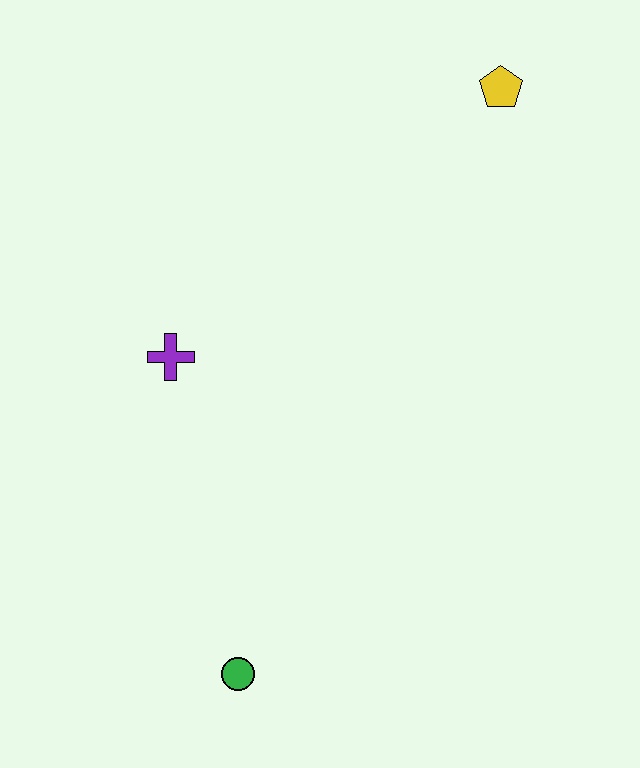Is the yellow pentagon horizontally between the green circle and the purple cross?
No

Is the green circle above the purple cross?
No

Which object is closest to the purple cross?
The green circle is closest to the purple cross.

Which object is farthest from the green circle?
The yellow pentagon is farthest from the green circle.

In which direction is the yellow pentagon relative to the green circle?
The yellow pentagon is above the green circle.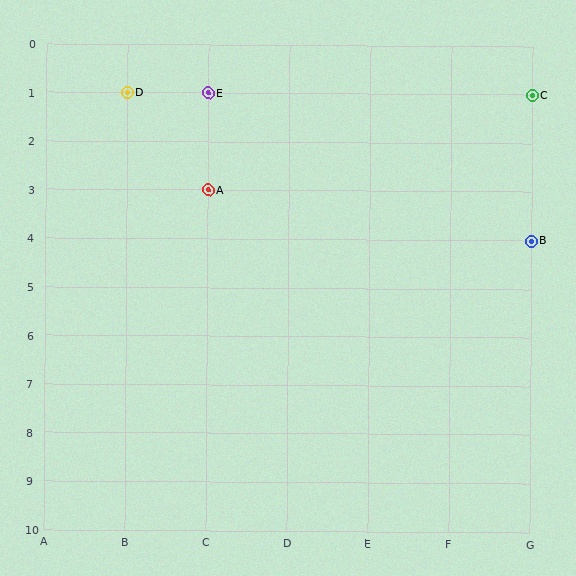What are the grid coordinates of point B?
Point B is at grid coordinates (G, 4).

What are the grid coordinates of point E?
Point E is at grid coordinates (C, 1).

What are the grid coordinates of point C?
Point C is at grid coordinates (G, 1).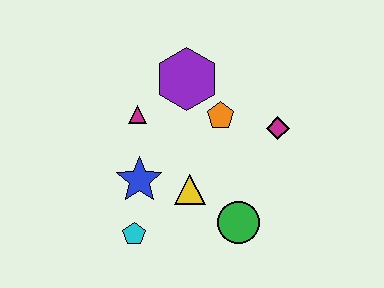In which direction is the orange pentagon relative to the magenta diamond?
The orange pentagon is to the left of the magenta diamond.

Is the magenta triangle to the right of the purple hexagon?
No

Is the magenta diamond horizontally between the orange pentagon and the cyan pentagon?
No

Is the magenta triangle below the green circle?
No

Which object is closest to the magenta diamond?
The orange pentagon is closest to the magenta diamond.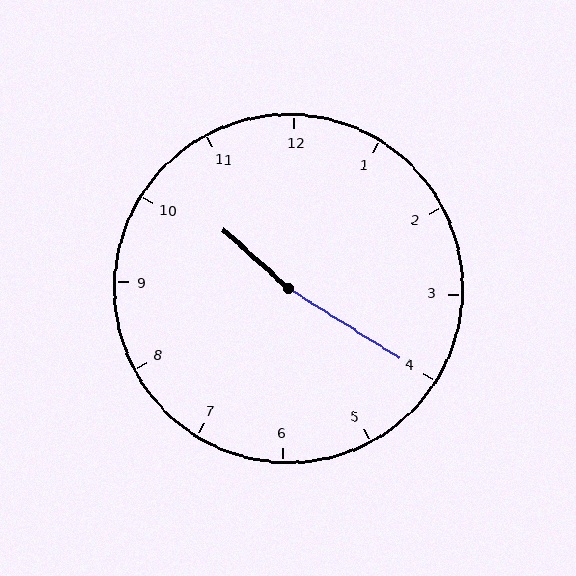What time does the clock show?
10:20.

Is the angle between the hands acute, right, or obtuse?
It is obtuse.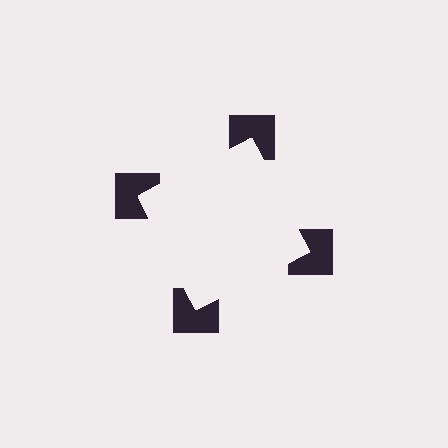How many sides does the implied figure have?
4 sides.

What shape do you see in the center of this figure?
An illusory square — its edges are inferred from the aligned wedge cuts in the notched squares, not physically drawn.